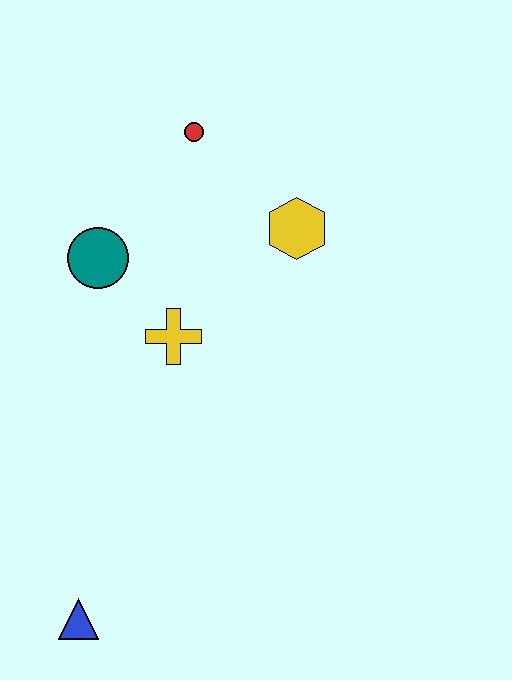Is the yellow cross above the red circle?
No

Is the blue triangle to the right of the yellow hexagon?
No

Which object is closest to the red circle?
The yellow hexagon is closest to the red circle.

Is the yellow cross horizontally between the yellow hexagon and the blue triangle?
Yes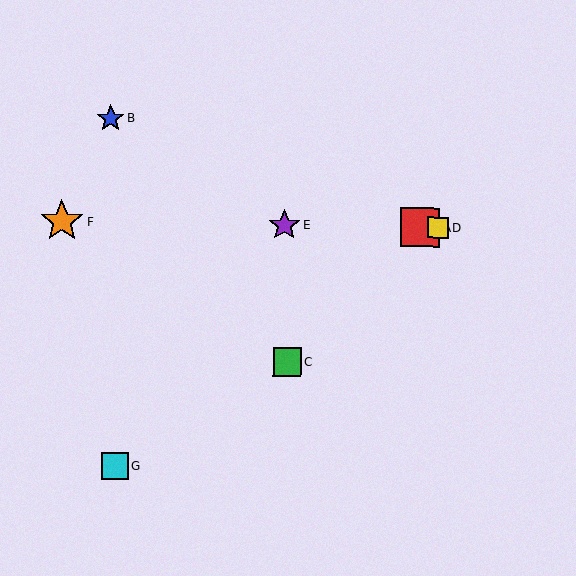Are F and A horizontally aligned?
Yes, both are at y≈221.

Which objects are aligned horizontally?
Objects A, D, E, F are aligned horizontally.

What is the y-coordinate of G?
Object G is at y≈466.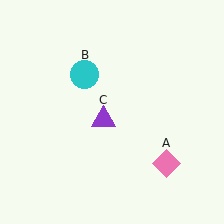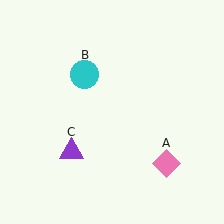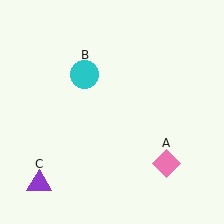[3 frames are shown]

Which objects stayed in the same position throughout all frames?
Pink diamond (object A) and cyan circle (object B) remained stationary.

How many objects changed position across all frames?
1 object changed position: purple triangle (object C).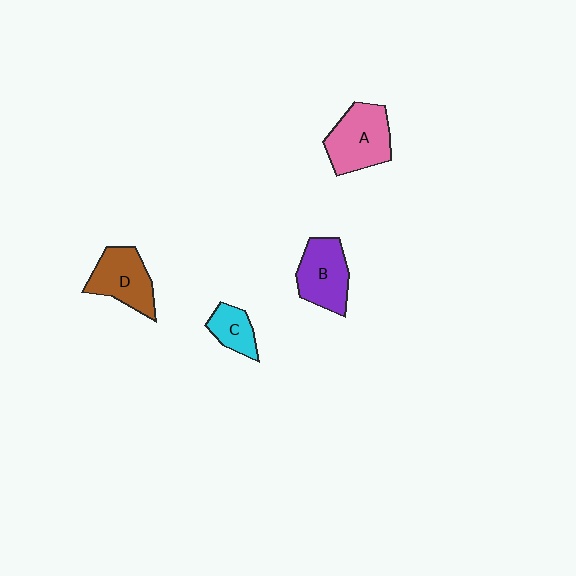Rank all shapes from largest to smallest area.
From largest to smallest: A (pink), B (purple), D (brown), C (cyan).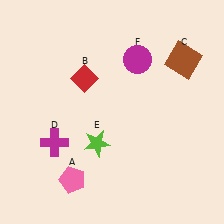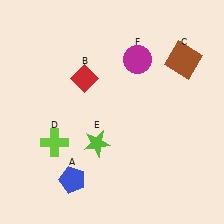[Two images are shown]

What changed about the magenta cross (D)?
In Image 1, D is magenta. In Image 2, it changed to lime.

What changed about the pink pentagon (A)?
In Image 1, A is pink. In Image 2, it changed to blue.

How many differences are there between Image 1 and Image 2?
There are 2 differences between the two images.